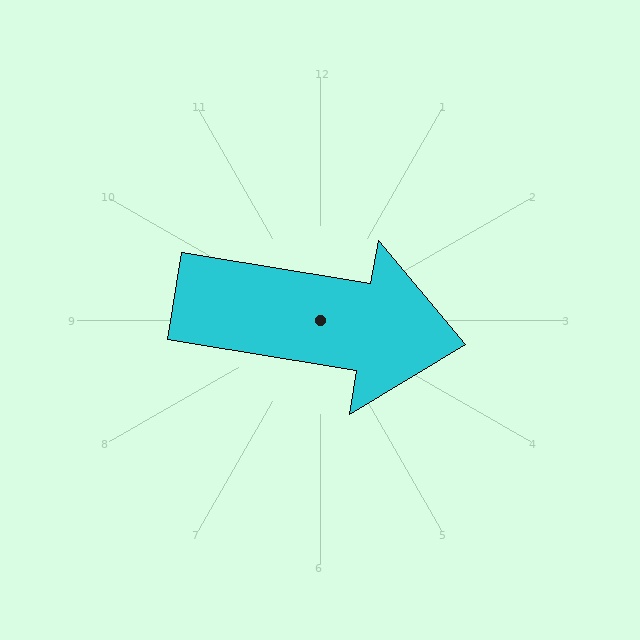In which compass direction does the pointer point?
East.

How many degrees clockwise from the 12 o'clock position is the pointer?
Approximately 99 degrees.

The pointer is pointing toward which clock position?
Roughly 3 o'clock.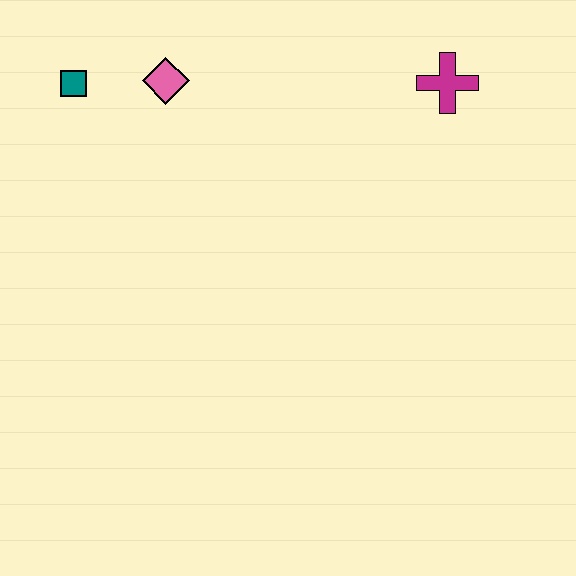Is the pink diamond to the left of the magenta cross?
Yes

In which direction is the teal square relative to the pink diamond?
The teal square is to the left of the pink diamond.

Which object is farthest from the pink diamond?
The magenta cross is farthest from the pink diamond.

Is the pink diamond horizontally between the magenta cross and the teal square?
Yes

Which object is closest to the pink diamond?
The teal square is closest to the pink diamond.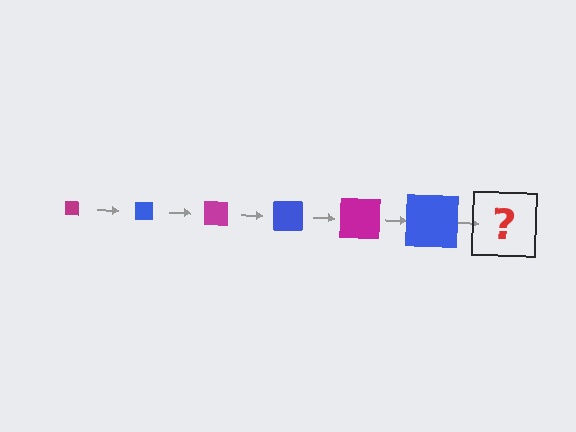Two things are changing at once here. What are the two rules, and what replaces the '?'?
The two rules are that the square grows larger each step and the color cycles through magenta and blue. The '?' should be a magenta square, larger than the previous one.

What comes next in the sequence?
The next element should be a magenta square, larger than the previous one.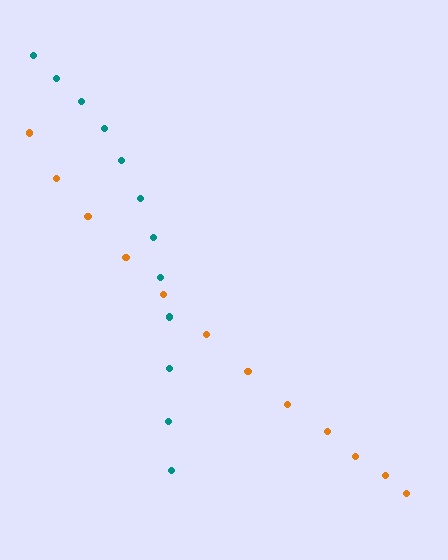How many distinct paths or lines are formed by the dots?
There are 2 distinct paths.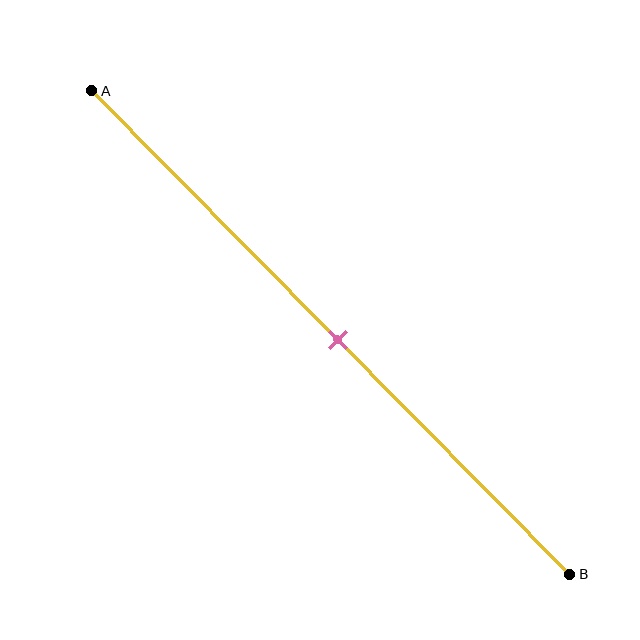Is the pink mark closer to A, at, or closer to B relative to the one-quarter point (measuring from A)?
The pink mark is closer to point B than the one-quarter point of segment AB.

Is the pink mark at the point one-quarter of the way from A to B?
No, the mark is at about 50% from A, not at the 25% one-quarter point.